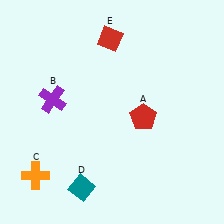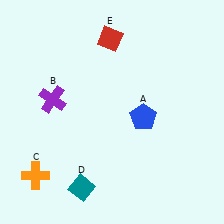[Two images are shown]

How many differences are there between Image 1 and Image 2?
There is 1 difference between the two images.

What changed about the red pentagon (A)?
In Image 1, A is red. In Image 2, it changed to blue.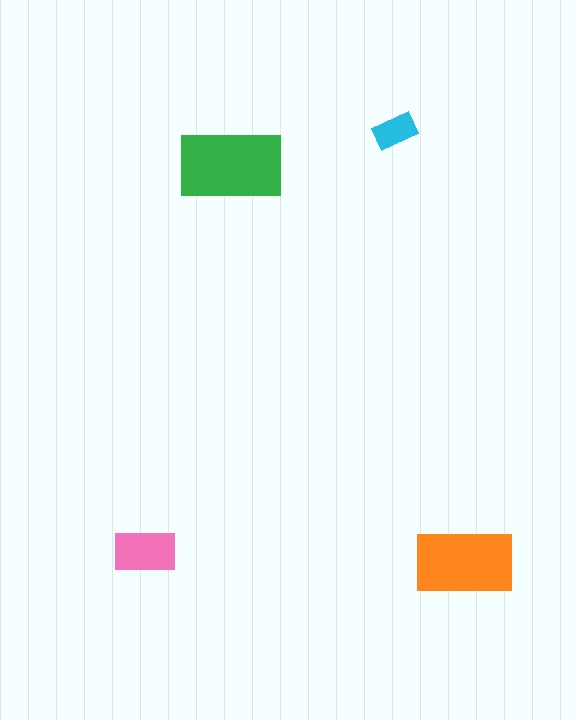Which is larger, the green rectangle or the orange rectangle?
The green one.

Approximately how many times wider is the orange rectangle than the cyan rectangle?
About 2.5 times wider.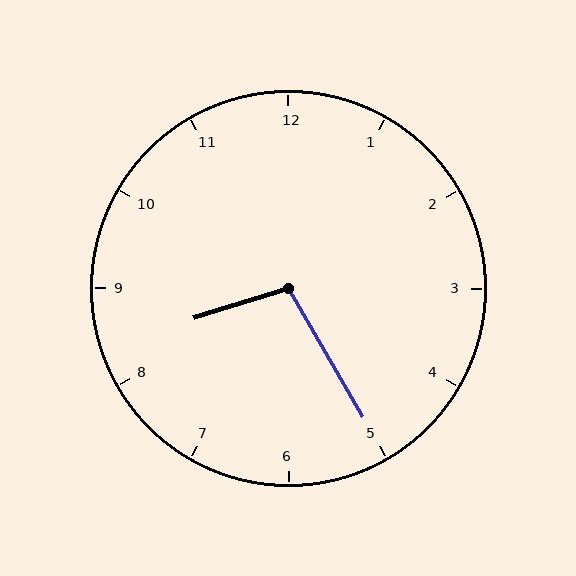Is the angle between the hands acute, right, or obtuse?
It is obtuse.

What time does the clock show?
8:25.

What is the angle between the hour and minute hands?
Approximately 102 degrees.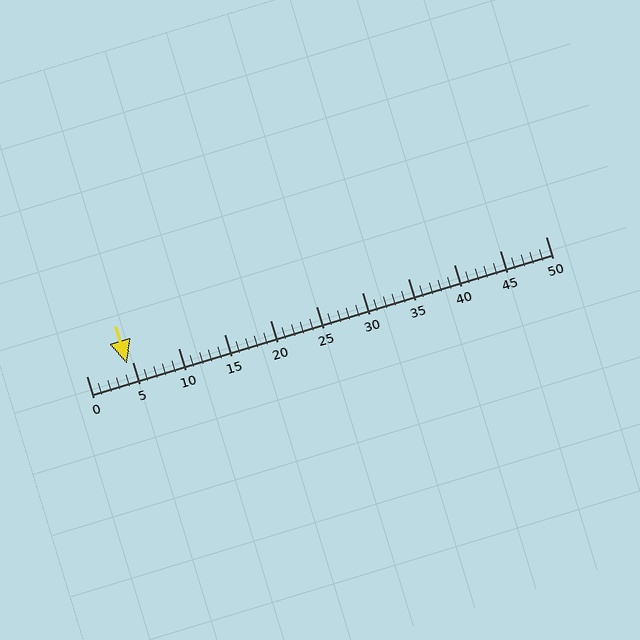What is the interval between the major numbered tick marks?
The major tick marks are spaced 5 units apart.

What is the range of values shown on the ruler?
The ruler shows values from 0 to 50.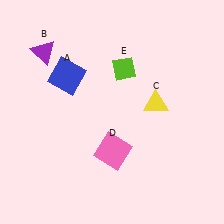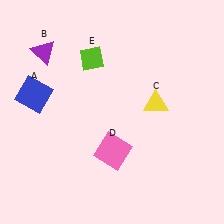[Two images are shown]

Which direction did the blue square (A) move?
The blue square (A) moved left.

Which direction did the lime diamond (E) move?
The lime diamond (E) moved left.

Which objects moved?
The objects that moved are: the blue square (A), the lime diamond (E).